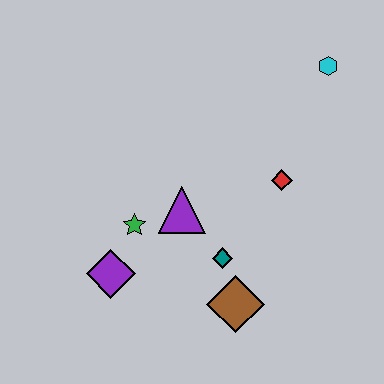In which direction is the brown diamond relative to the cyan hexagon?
The brown diamond is below the cyan hexagon.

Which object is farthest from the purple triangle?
The cyan hexagon is farthest from the purple triangle.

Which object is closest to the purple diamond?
The green star is closest to the purple diamond.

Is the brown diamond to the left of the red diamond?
Yes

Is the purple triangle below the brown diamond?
No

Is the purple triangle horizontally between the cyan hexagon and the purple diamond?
Yes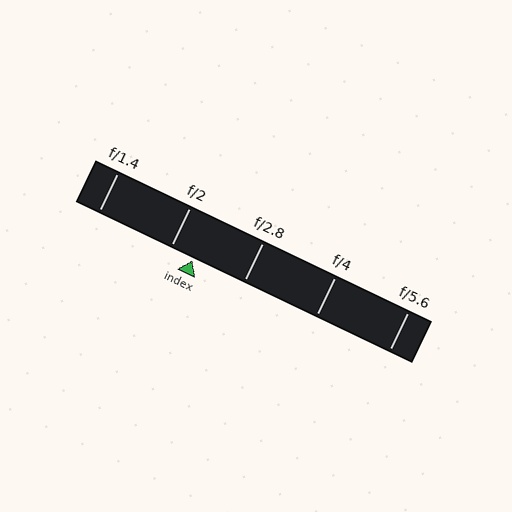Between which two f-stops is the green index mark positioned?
The index mark is between f/2 and f/2.8.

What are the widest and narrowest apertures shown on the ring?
The widest aperture shown is f/1.4 and the narrowest is f/5.6.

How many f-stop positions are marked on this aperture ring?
There are 5 f-stop positions marked.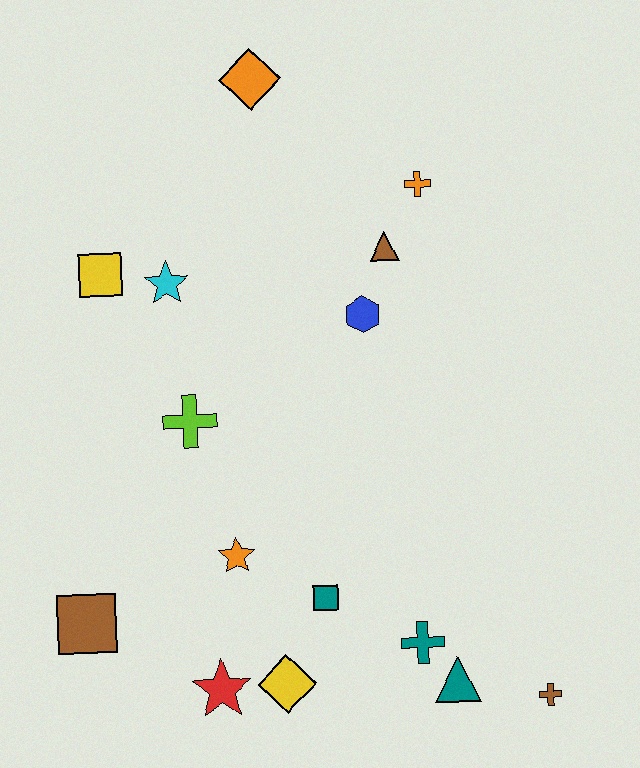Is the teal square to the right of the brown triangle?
No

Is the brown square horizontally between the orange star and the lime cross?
No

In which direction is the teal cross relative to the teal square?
The teal cross is to the right of the teal square.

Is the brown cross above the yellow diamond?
No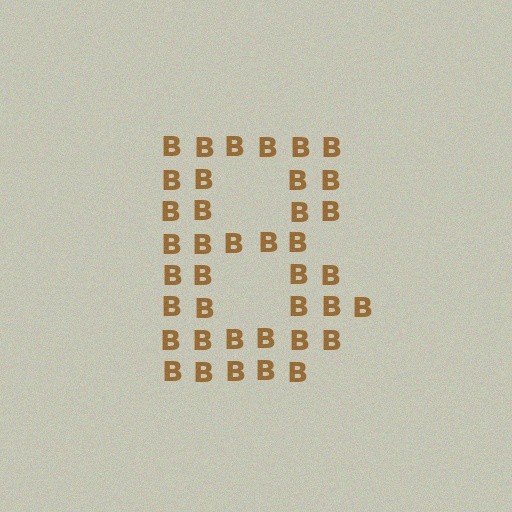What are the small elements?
The small elements are letter B's.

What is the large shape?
The large shape is the letter B.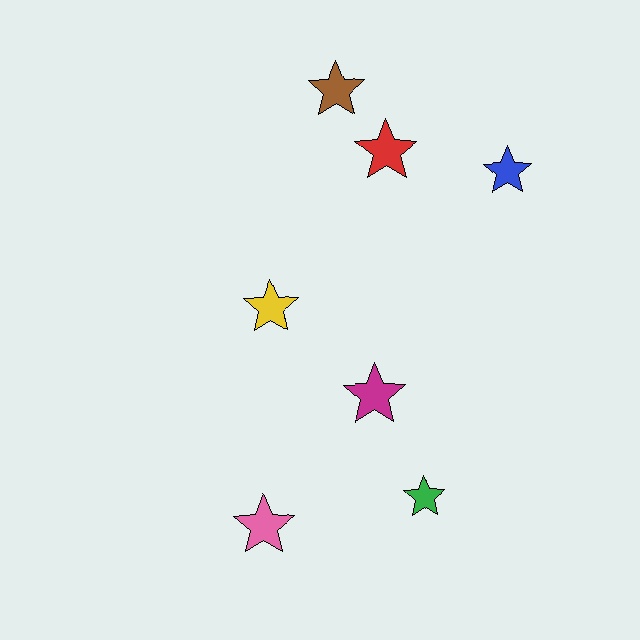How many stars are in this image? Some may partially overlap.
There are 7 stars.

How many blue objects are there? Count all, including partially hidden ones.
There is 1 blue object.